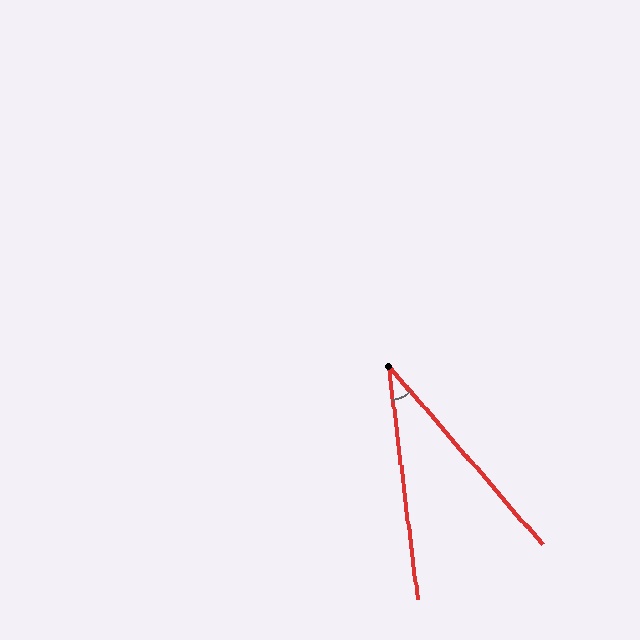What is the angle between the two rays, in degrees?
Approximately 34 degrees.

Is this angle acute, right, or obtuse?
It is acute.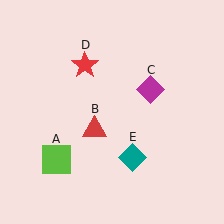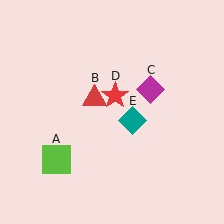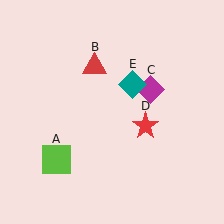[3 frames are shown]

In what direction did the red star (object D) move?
The red star (object D) moved down and to the right.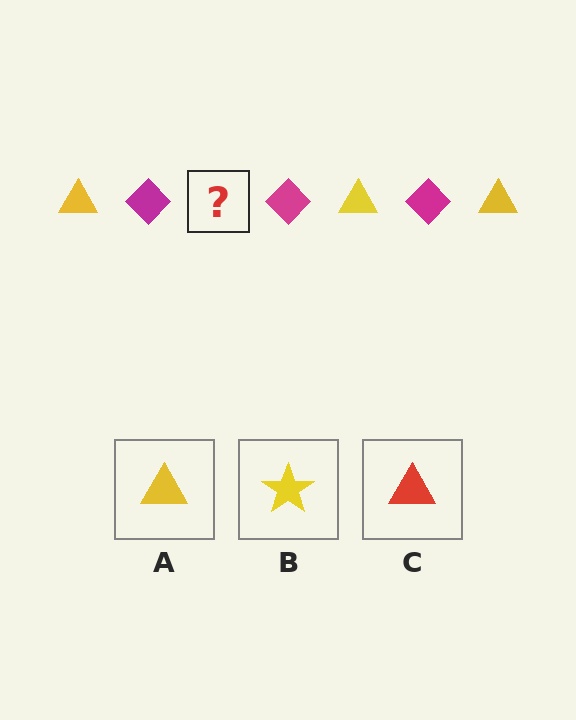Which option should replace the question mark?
Option A.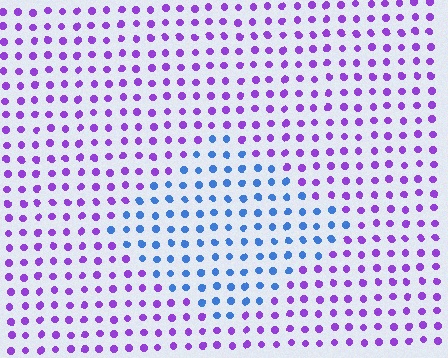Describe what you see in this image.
The image is filled with small purple elements in a uniform arrangement. A diamond-shaped region is visible where the elements are tinted to a slightly different hue, forming a subtle color boundary.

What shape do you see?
I see a diamond.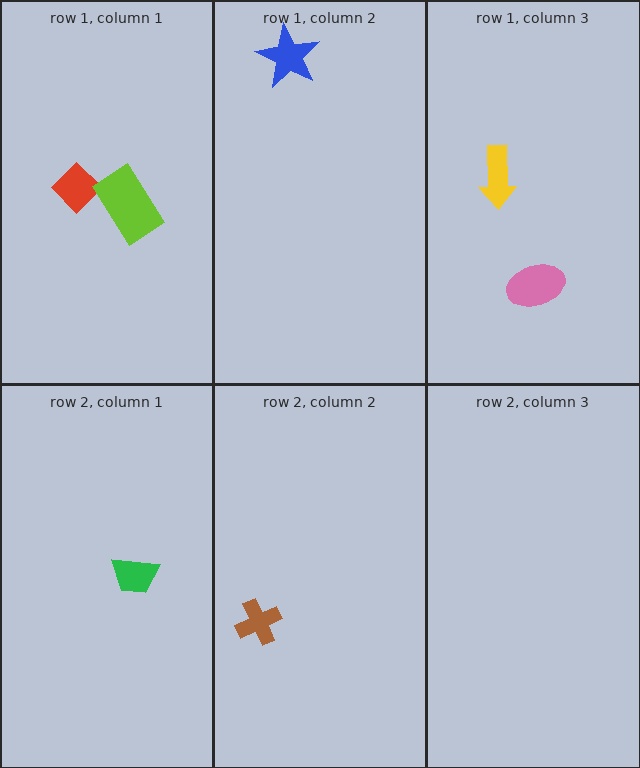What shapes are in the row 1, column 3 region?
The yellow arrow, the pink ellipse.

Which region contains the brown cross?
The row 2, column 2 region.